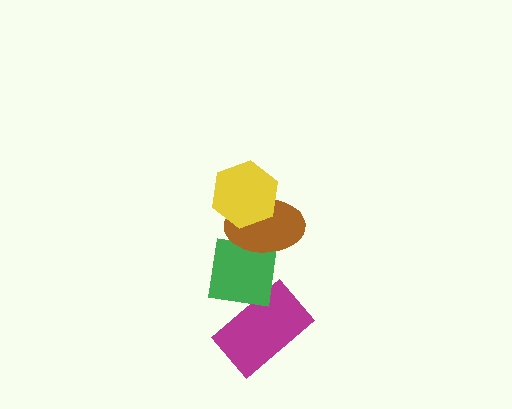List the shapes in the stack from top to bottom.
From top to bottom: the yellow hexagon, the brown ellipse, the green square, the magenta rectangle.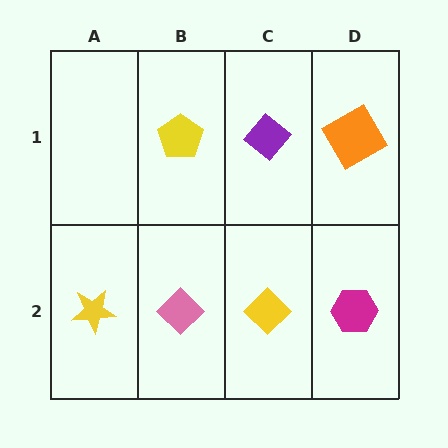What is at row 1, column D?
An orange diamond.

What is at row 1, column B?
A yellow pentagon.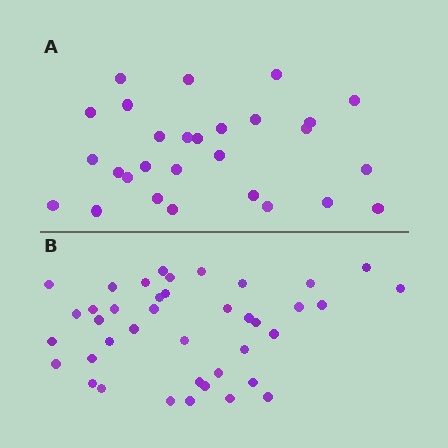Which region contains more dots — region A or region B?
Region B (the bottom region) has more dots.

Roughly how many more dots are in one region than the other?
Region B has roughly 12 or so more dots than region A.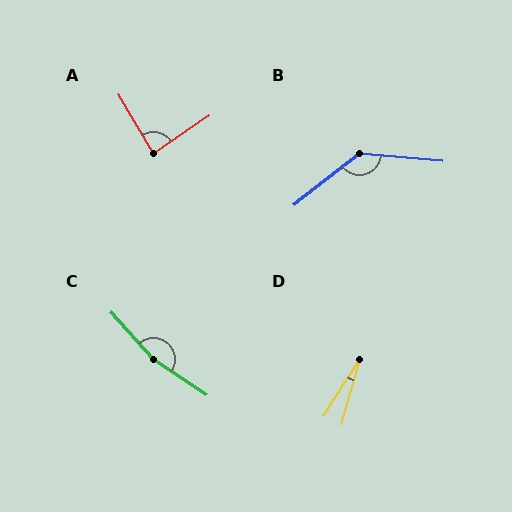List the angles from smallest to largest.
D (17°), A (86°), B (136°), C (166°).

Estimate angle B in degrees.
Approximately 136 degrees.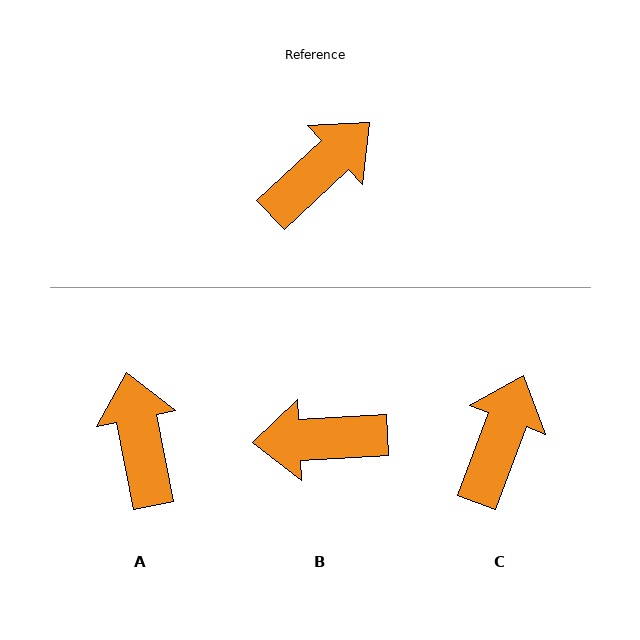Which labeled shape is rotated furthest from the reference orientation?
B, about 140 degrees away.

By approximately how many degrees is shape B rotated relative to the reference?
Approximately 140 degrees counter-clockwise.